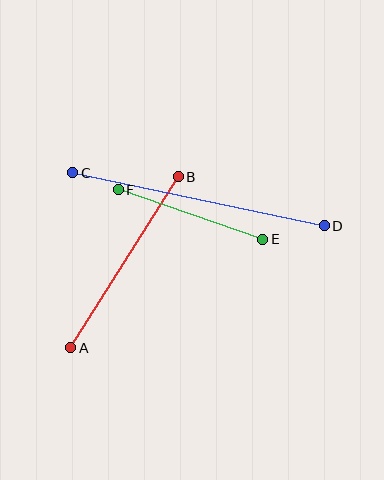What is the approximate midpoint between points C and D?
The midpoint is at approximately (199, 199) pixels.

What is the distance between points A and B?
The distance is approximately 202 pixels.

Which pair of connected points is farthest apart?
Points C and D are farthest apart.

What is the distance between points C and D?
The distance is approximately 257 pixels.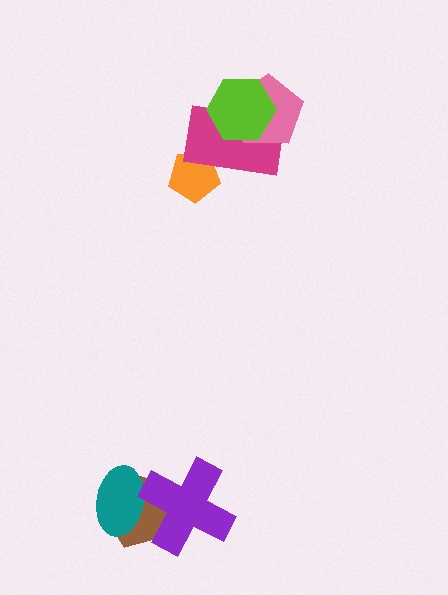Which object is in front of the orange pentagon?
The magenta rectangle is in front of the orange pentagon.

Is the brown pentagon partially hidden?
Yes, it is partially covered by another shape.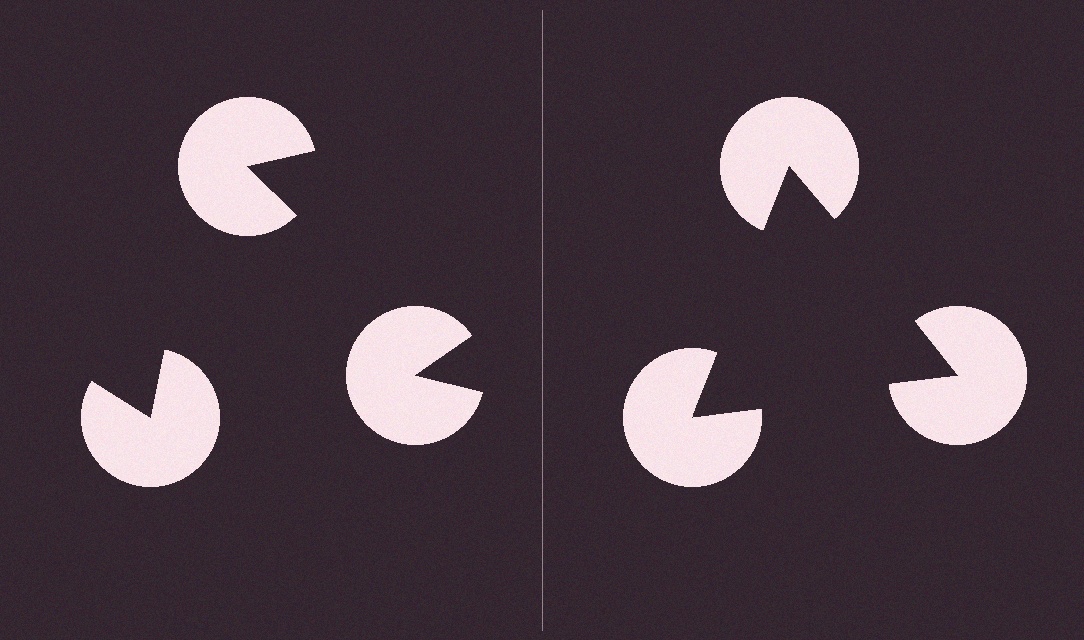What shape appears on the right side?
An illusory triangle.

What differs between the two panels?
The pac-man discs are positioned identically on both sides; only the wedge orientations differ. On the right they align to a triangle; on the left they are misaligned.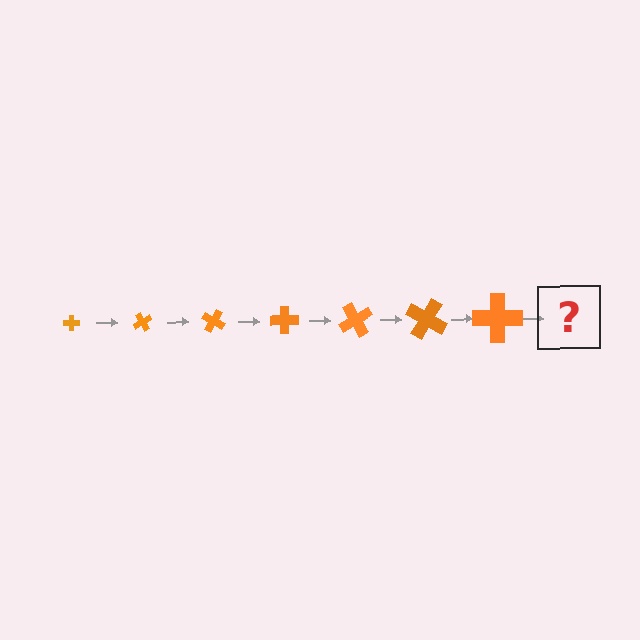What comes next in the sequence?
The next element should be a cross, larger than the previous one and rotated 420 degrees from the start.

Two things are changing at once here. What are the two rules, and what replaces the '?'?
The two rules are that the cross grows larger each step and it rotates 60 degrees each step. The '?' should be a cross, larger than the previous one and rotated 420 degrees from the start.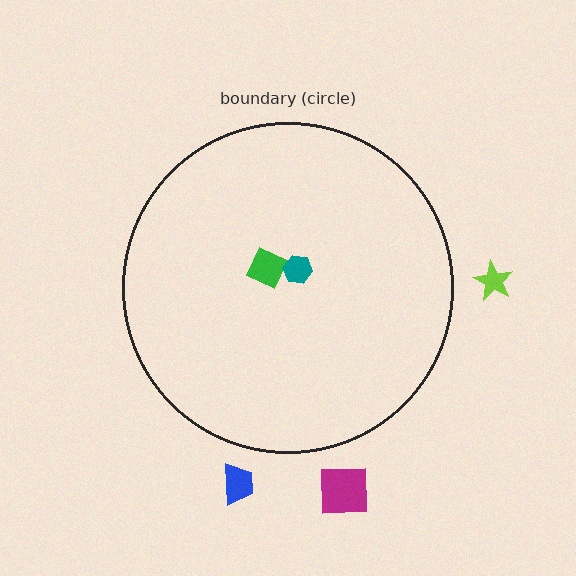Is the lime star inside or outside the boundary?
Outside.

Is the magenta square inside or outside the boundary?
Outside.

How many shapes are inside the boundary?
2 inside, 3 outside.